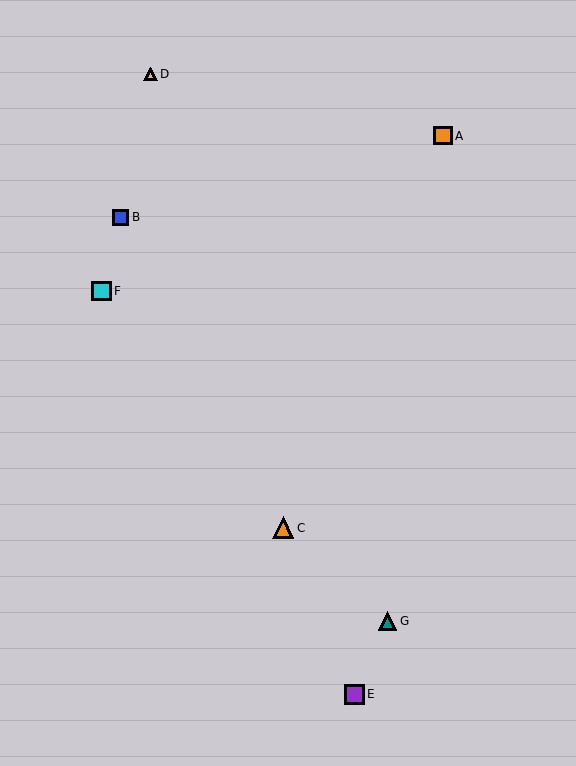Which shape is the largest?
The orange triangle (labeled C) is the largest.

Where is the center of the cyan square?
The center of the cyan square is at (102, 291).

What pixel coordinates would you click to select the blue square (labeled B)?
Click at (120, 217) to select the blue square B.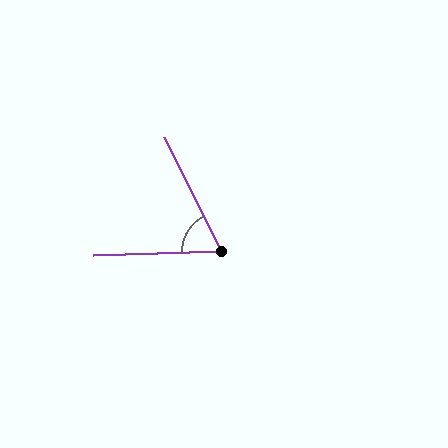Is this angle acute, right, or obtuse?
It is acute.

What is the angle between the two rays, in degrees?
Approximately 65 degrees.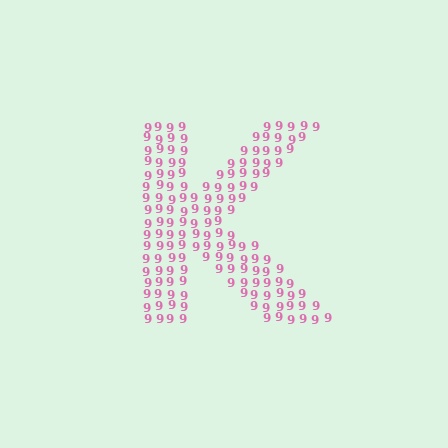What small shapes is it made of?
It is made of small digit 9's.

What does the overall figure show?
The overall figure shows the letter K.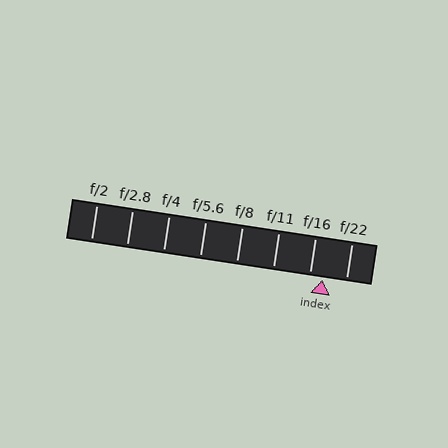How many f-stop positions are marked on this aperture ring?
There are 8 f-stop positions marked.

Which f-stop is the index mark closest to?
The index mark is closest to f/16.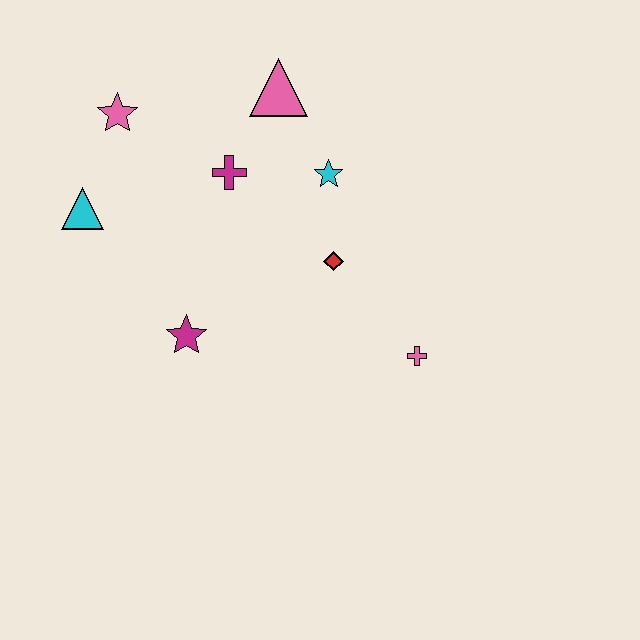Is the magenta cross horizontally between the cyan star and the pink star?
Yes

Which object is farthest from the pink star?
The pink cross is farthest from the pink star.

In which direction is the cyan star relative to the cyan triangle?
The cyan star is to the right of the cyan triangle.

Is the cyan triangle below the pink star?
Yes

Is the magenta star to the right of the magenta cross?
No